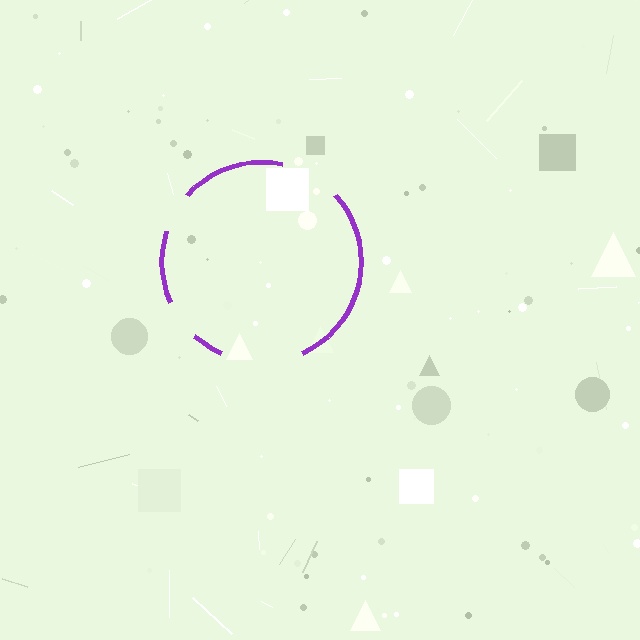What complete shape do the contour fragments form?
The contour fragments form a circle.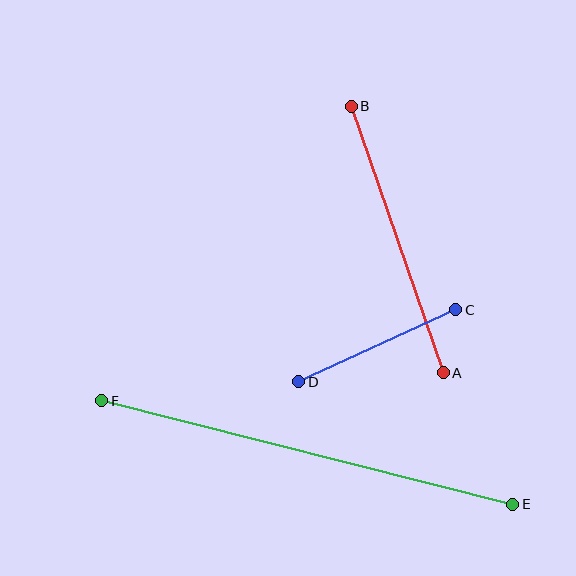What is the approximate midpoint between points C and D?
The midpoint is at approximately (377, 346) pixels.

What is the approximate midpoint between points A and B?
The midpoint is at approximately (397, 239) pixels.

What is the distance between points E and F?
The distance is approximately 424 pixels.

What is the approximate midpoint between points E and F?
The midpoint is at approximately (307, 453) pixels.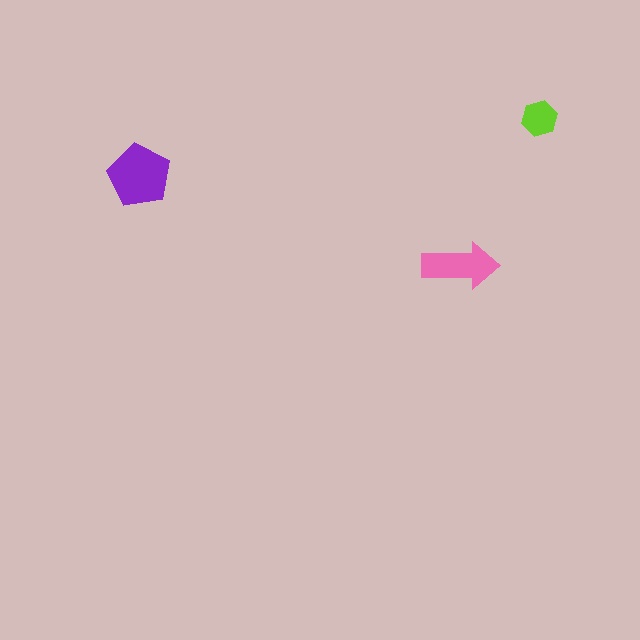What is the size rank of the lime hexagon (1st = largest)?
3rd.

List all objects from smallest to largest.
The lime hexagon, the pink arrow, the purple pentagon.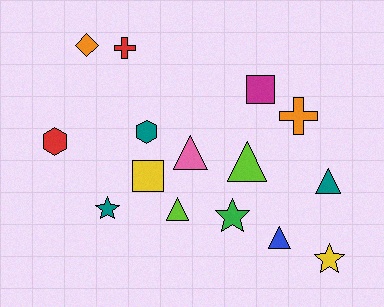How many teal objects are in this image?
There are 3 teal objects.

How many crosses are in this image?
There are 2 crosses.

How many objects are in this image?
There are 15 objects.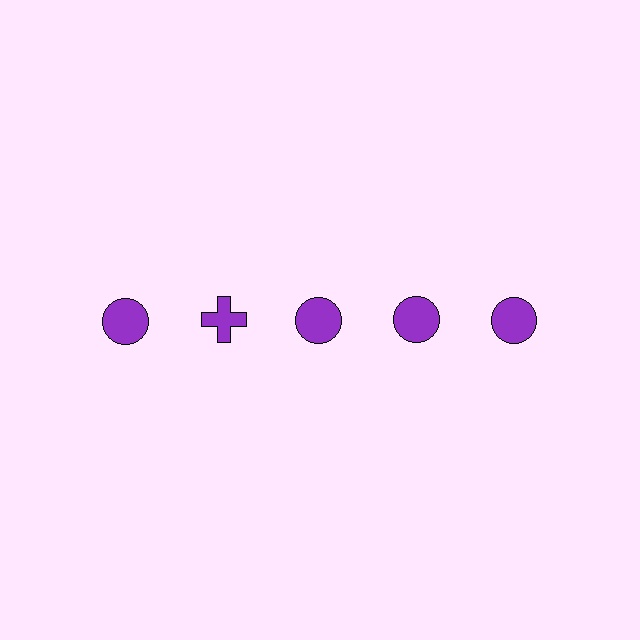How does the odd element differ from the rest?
It has a different shape: cross instead of circle.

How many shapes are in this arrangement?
There are 5 shapes arranged in a grid pattern.